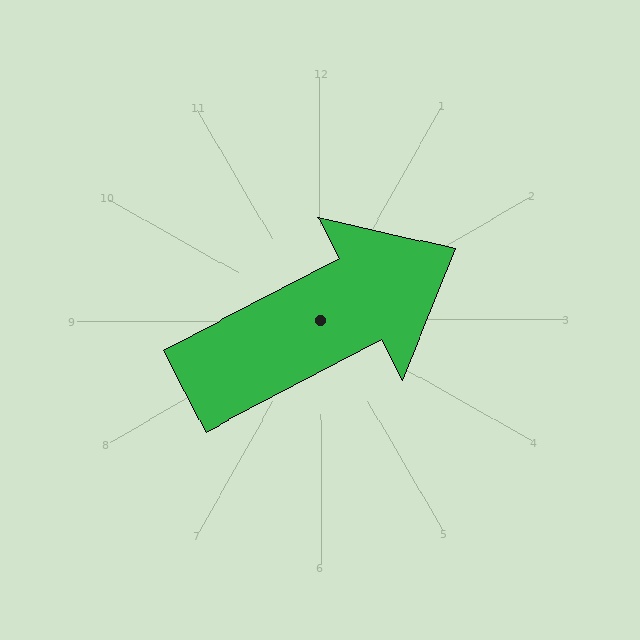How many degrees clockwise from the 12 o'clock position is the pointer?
Approximately 63 degrees.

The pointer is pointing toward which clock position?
Roughly 2 o'clock.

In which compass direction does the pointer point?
Northeast.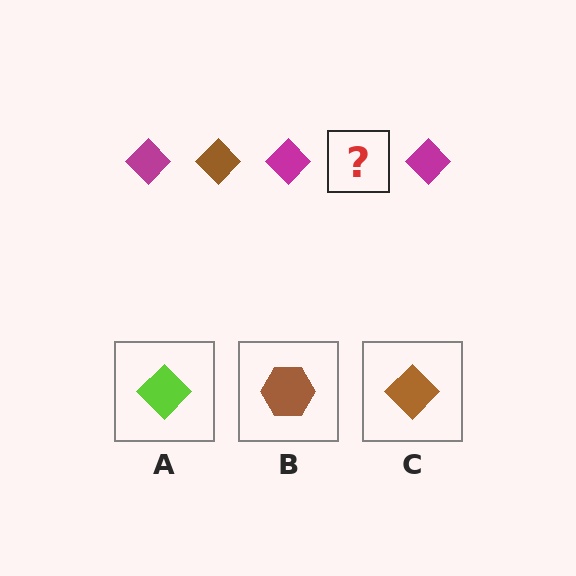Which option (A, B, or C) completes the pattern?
C.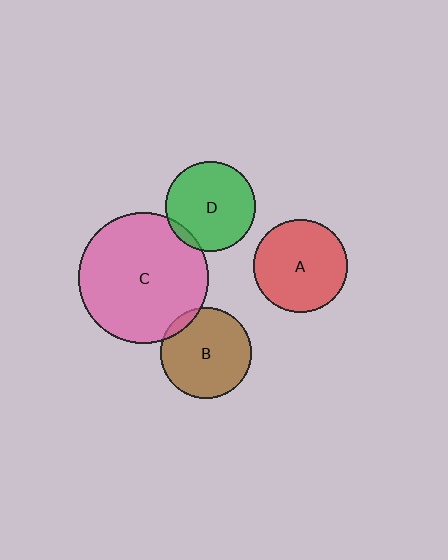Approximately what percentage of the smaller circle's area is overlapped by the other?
Approximately 5%.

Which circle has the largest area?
Circle C (pink).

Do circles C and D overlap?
Yes.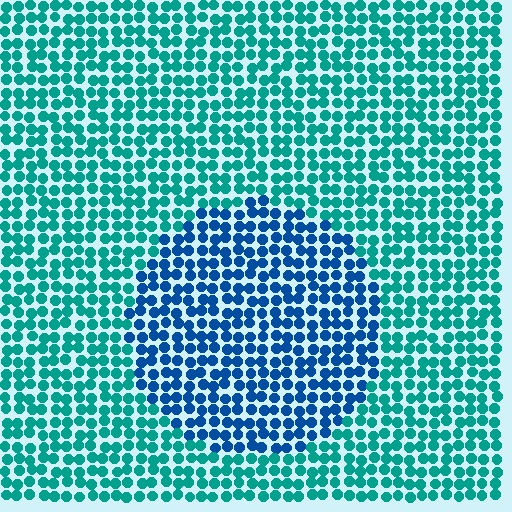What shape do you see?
I see a circle.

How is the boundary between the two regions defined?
The boundary is defined purely by a slight shift in hue (about 39 degrees). Spacing, size, and orientation are identical on both sides.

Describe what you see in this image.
The image is filled with small teal elements in a uniform arrangement. A circle-shaped region is visible where the elements are tinted to a slightly different hue, forming a subtle color boundary.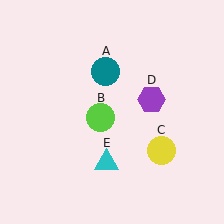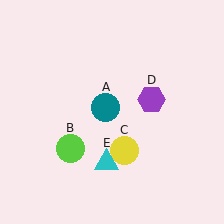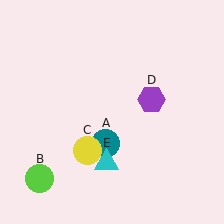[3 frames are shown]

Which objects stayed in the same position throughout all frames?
Purple hexagon (object D) and cyan triangle (object E) remained stationary.